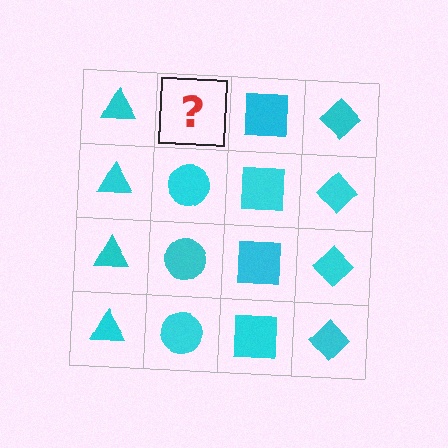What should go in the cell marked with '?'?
The missing cell should contain a cyan circle.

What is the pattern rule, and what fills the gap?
The rule is that each column has a consistent shape. The gap should be filled with a cyan circle.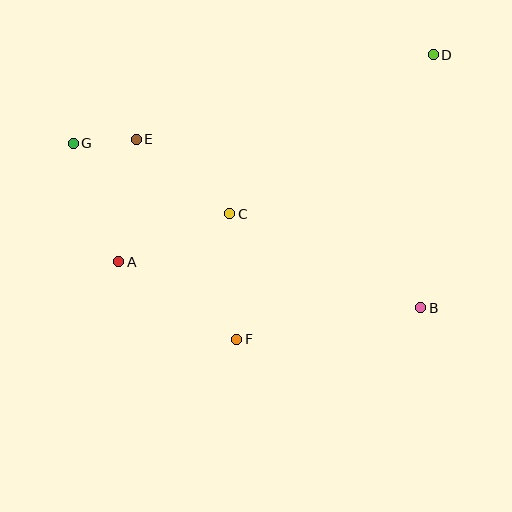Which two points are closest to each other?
Points E and G are closest to each other.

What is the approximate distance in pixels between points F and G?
The distance between F and G is approximately 255 pixels.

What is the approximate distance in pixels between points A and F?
The distance between A and F is approximately 141 pixels.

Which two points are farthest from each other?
Points B and G are farthest from each other.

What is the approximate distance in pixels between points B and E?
The distance between B and E is approximately 331 pixels.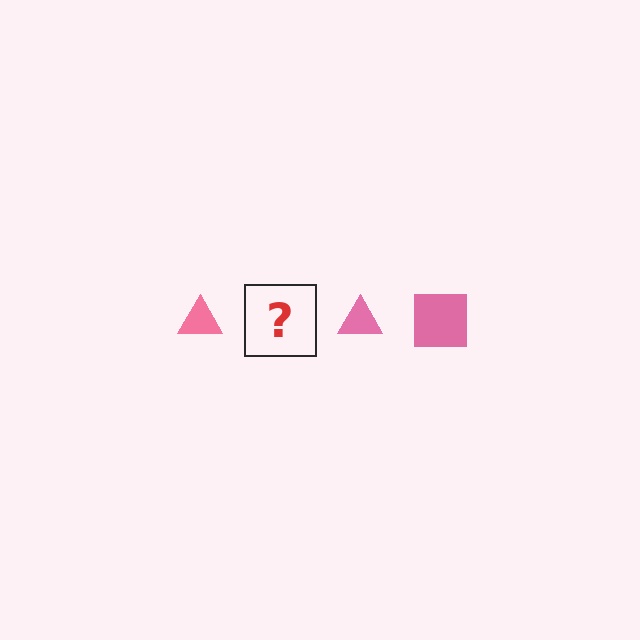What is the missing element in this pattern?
The missing element is a pink square.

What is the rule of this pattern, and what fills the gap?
The rule is that the pattern cycles through triangle, square shapes in pink. The gap should be filled with a pink square.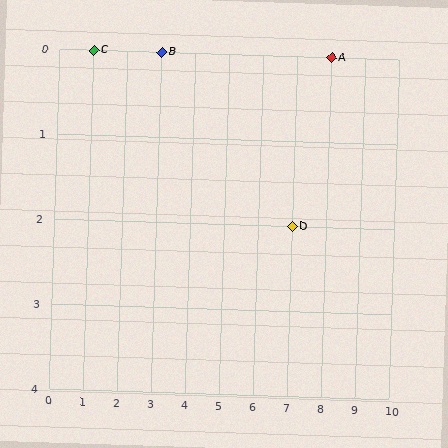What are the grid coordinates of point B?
Point B is at grid coordinates (3, 0).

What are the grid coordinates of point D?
Point D is at grid coordinates (7, 2).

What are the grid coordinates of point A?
Point A is at grid coordinates (8, 0).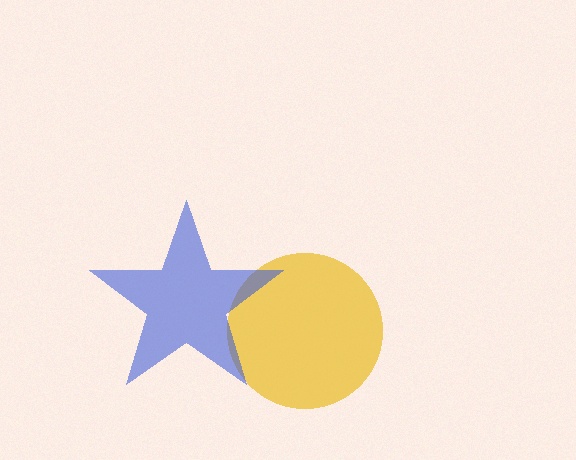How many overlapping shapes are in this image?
There are 2 overlapping shapes in the image.